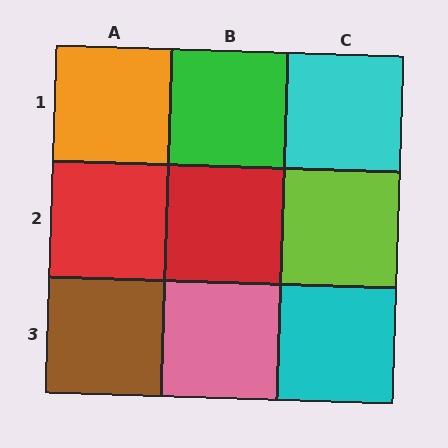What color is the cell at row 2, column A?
Red.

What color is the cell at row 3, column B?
Pink.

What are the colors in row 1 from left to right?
Orange, green, cyan.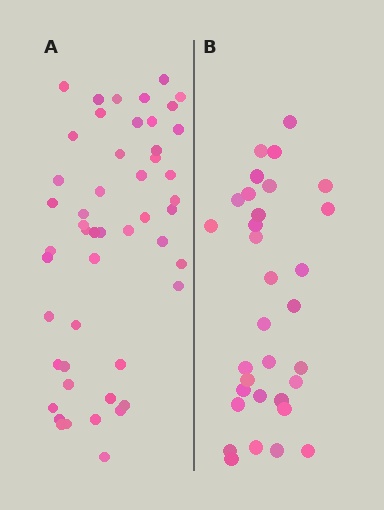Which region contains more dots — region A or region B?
Region A (the left region) has more dots.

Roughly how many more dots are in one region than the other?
Region A has approximately 20 more dots than region B.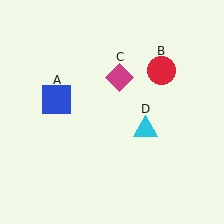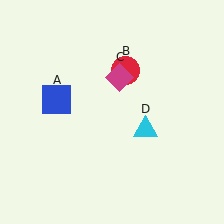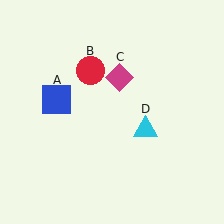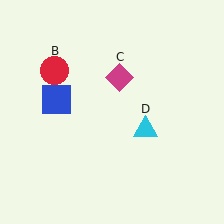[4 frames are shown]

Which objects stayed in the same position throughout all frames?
Blue square (object A) and magenta diamond (object C) and cyan triangle (object D) remained stationary.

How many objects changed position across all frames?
1 object changed position: red circle (object B).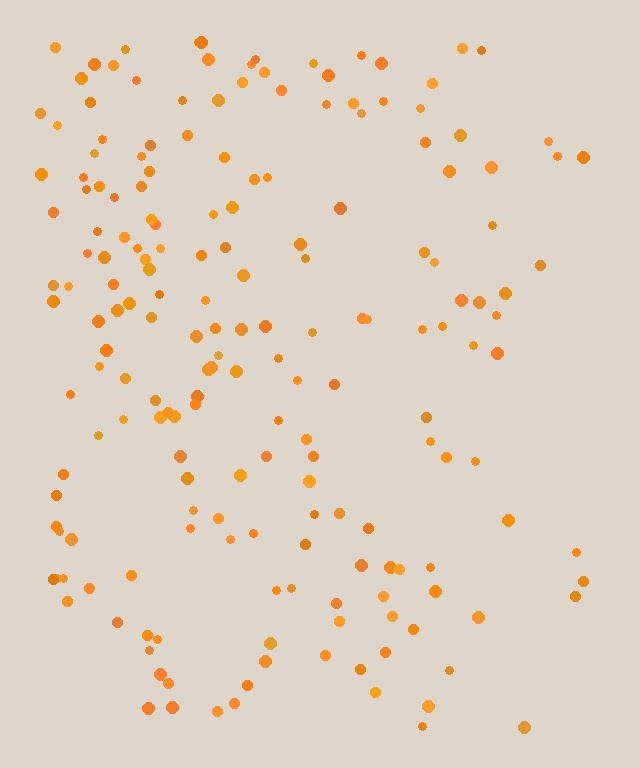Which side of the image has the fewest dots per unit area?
The right.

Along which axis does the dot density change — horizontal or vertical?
Horizontal.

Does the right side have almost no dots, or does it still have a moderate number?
Still a moderate number, just noticeably fewer than the left.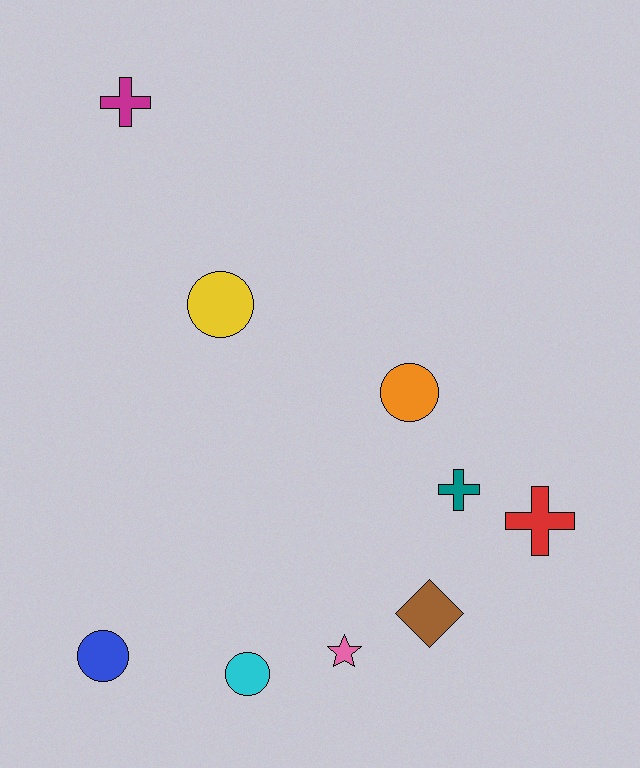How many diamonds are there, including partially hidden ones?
There is 1 diamond.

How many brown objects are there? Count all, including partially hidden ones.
There is 1 brown object.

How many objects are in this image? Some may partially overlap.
There are 9 objects.